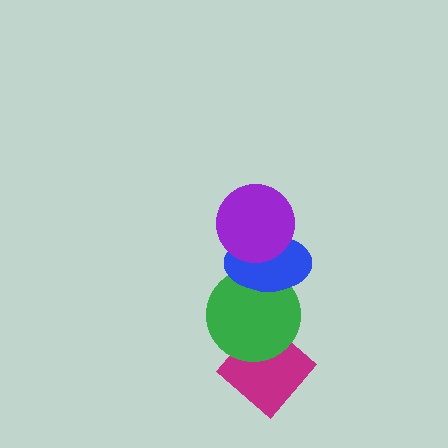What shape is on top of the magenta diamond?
The green circle is on top of the magenta diamond.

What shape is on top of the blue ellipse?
The purple circle is on top of the blue ellipse.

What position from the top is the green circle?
The green circle is 3rd from the top.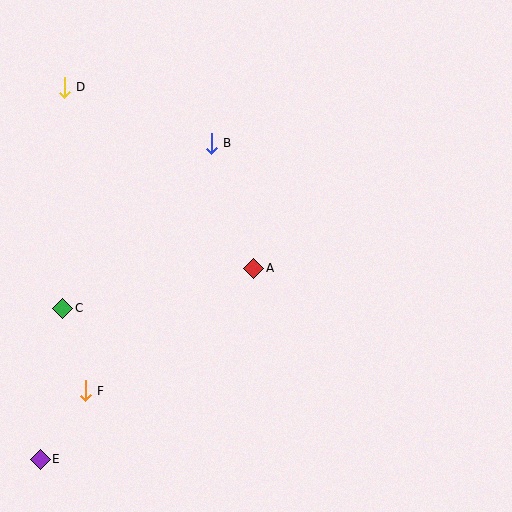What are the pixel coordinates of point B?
Point B is at (211, 143).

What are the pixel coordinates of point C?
Point C is at (63, 308).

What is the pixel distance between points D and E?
The distance between D and E is 373 pixels.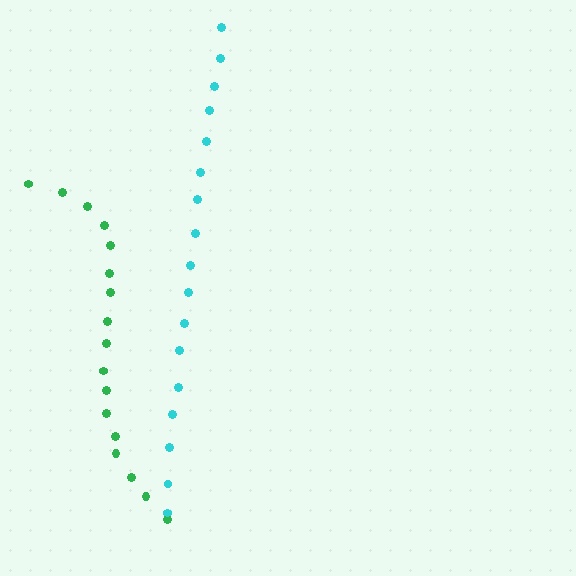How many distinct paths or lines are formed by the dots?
There are 2 distinct paths.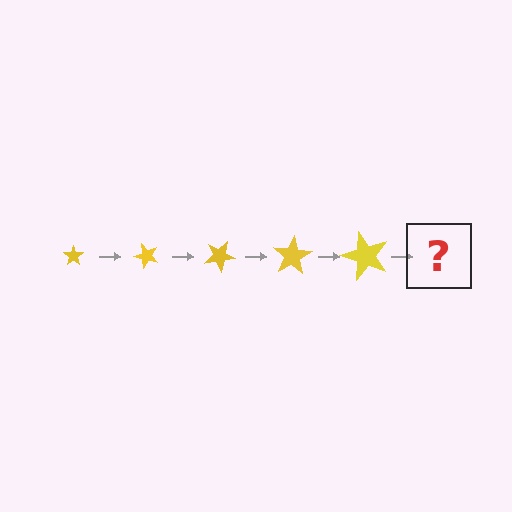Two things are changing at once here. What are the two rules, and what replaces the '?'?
The two rules are that the star grows larger each step and it rotates 50 degrees each step. The '?' should be a star, larger than the previous one and rotated 250 degrees from the start.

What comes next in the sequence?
The next element should be a star, larger than the previous one and rotated 250 degrees from the start.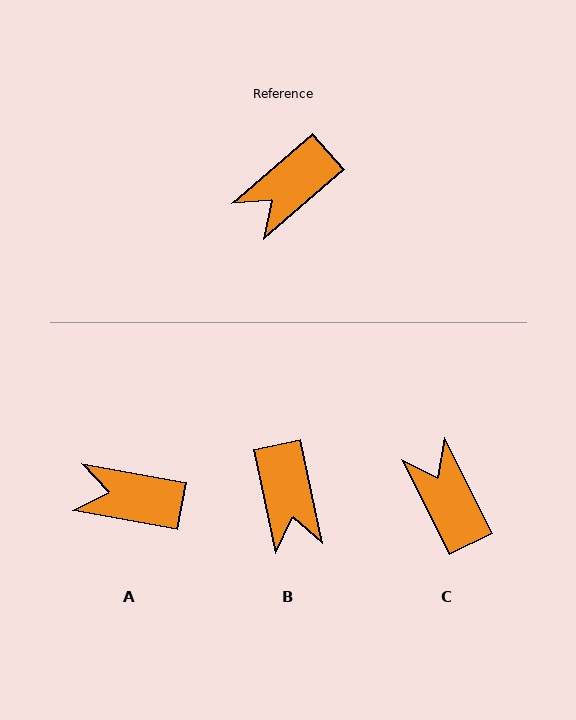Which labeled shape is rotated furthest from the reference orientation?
C, about 104 degrees away.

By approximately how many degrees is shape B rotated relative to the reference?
Approximately 61 degrees counter-clockwise.